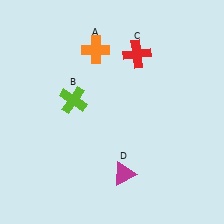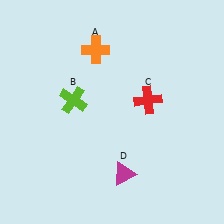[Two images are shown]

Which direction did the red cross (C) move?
The red cross (C) moved down.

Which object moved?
The red cross (C) moved down.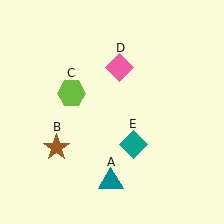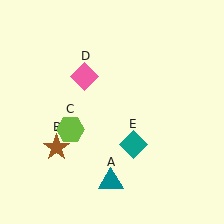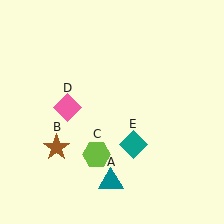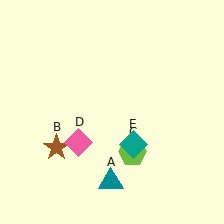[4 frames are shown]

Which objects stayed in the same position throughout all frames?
Teal triangle (object A) and brown star (object B) and teal diamond (object E) remained stationary.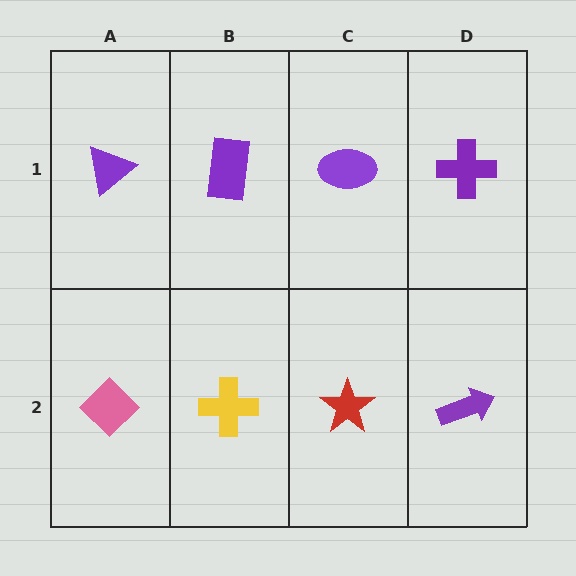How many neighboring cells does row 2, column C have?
3.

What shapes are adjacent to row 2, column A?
A purple triangle (row 1, column A), a yellow cross (row 2, column B).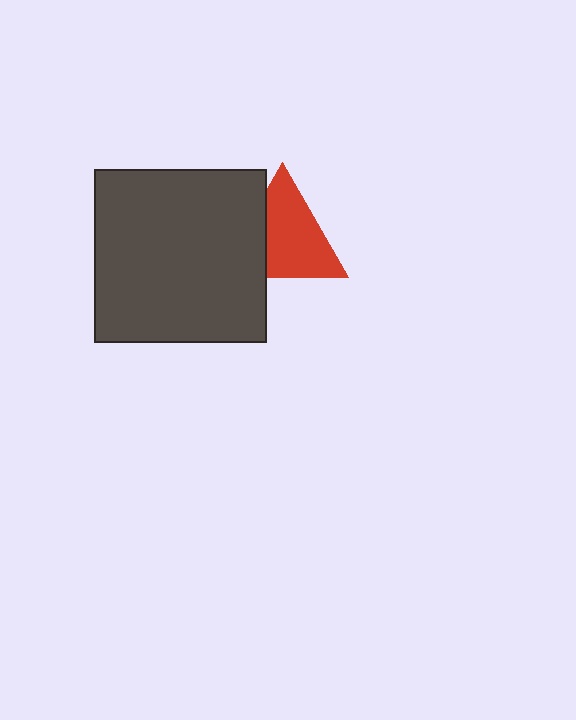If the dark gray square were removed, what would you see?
You would see the complete red triangle.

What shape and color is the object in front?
The object in front is a dark gray square.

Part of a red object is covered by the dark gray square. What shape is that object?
It is a triangle.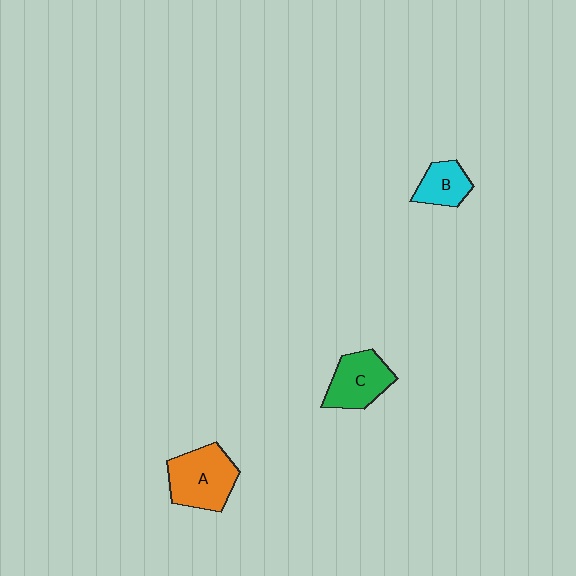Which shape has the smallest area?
Shape B (cyan).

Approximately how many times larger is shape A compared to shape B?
Approximately 1.8 times.